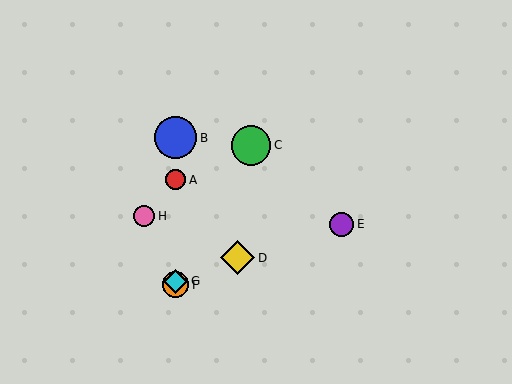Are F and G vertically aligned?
Yes, both are at x≈176.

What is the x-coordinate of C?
Object C is at x≈251.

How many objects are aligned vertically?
4 objects (A, B, F, G) are aligned vertically.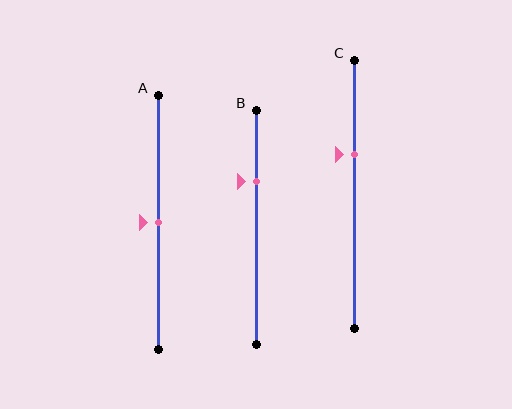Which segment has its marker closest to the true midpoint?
Segment A has its marker closest to the true midpoint.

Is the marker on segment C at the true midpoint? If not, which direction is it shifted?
No, the marker on segment C is shifted upward by about 15% of the segment length.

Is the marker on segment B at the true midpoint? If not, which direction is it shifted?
No, the marker on segment B is shifted upward by about 20% of the segment length.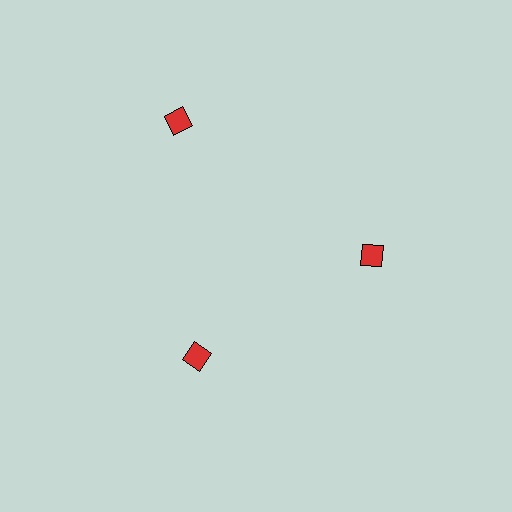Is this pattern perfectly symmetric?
No. The 3 red diamonds are arranged in a ring, but one element near the 11 o'clock position is pushed outward from the center, breaking the 3-fold rotational symmetry.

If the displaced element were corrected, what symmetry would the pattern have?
It would have 3-fold rotational symmetry — the pattern would map onto itself every 120 degrees.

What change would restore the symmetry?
The symmetry would be restored by moving it inward, back onto the ring so that all 3 diamonds sit at equal angles and equal distance from the center.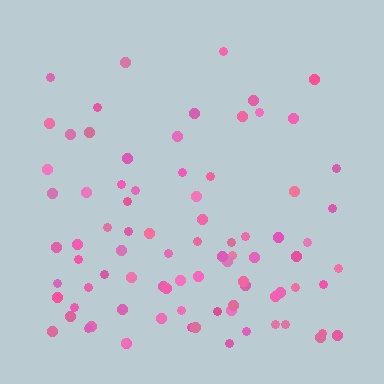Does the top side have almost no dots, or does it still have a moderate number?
Still a moderate number, just noticeably fewer than the bottom.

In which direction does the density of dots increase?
From top to bottom, with the bottom side densest.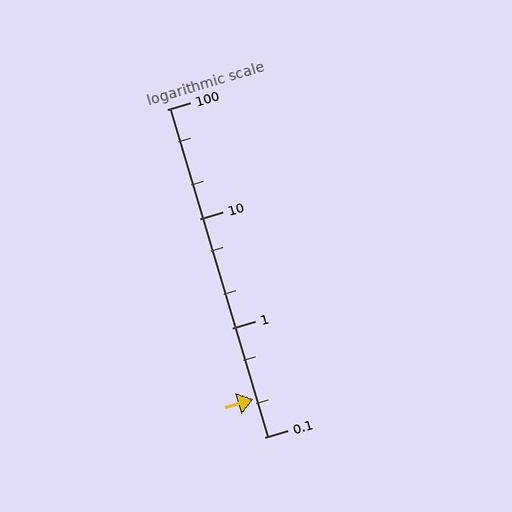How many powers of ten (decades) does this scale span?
The scale spans 3 decades, from 0.1 to 100.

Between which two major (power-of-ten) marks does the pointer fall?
The pointer is between 0.1 and 1.